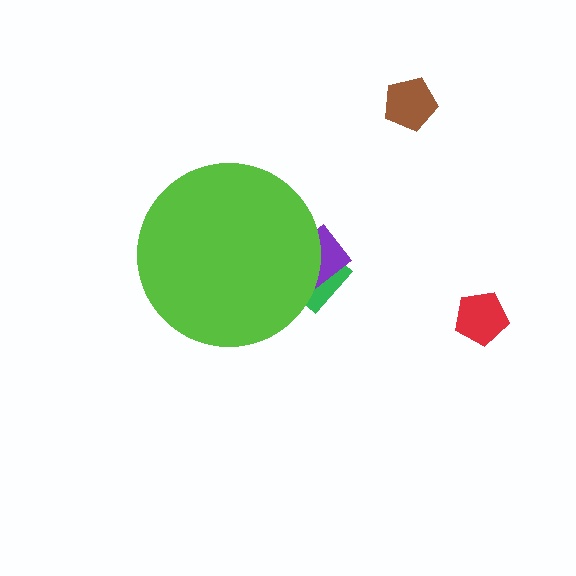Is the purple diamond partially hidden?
Yes, the purple diamond is partially hidden behind the lime circle.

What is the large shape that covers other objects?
A lime circle.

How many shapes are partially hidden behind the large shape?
2 shapes are partially hidden.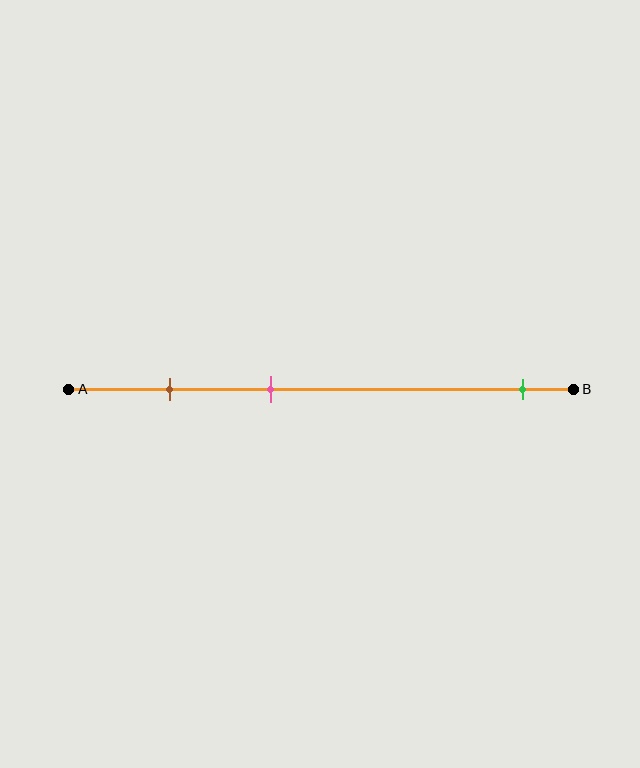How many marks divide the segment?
There are 3 marks dividing the segment.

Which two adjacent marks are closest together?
The brown and pink marks are the closest adjacent pair.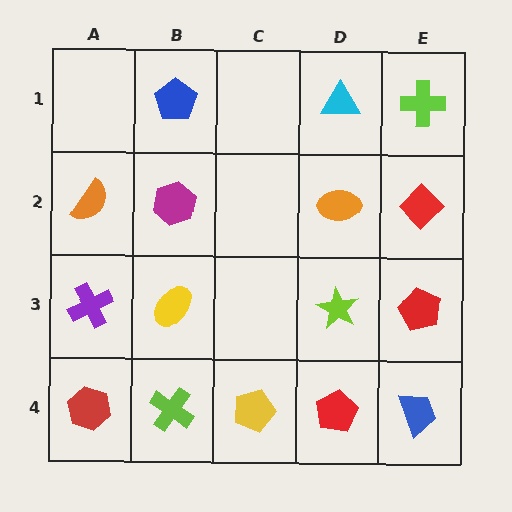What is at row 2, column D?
An orange ellipse.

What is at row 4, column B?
A lime cross.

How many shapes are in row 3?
4 shapes.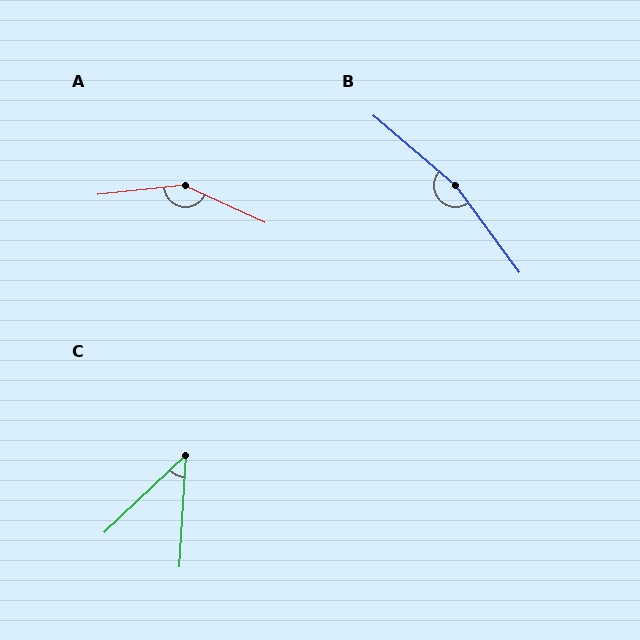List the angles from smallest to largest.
C (43°), A (149°), B (167°).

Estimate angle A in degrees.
Approximately 149 degrees.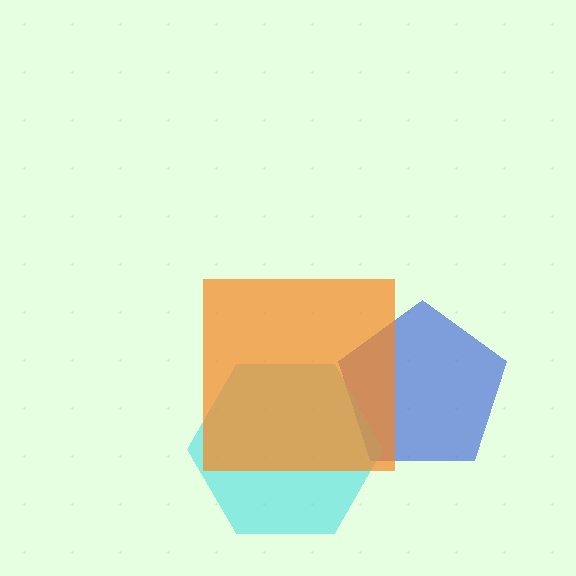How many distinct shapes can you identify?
There are 3 distinct shapes: a blue pentagon, a cyan hexagon, an orange square.